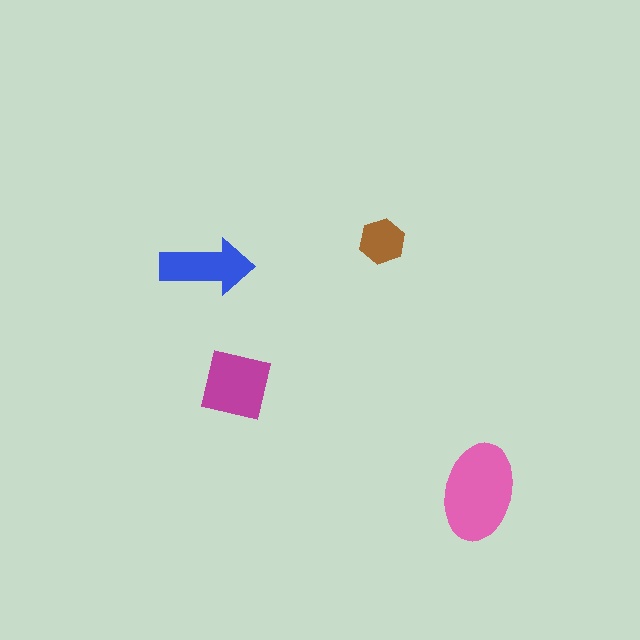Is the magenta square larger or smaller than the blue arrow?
Larger.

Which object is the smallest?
The brown hexagon.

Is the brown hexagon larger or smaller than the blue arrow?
Smaller.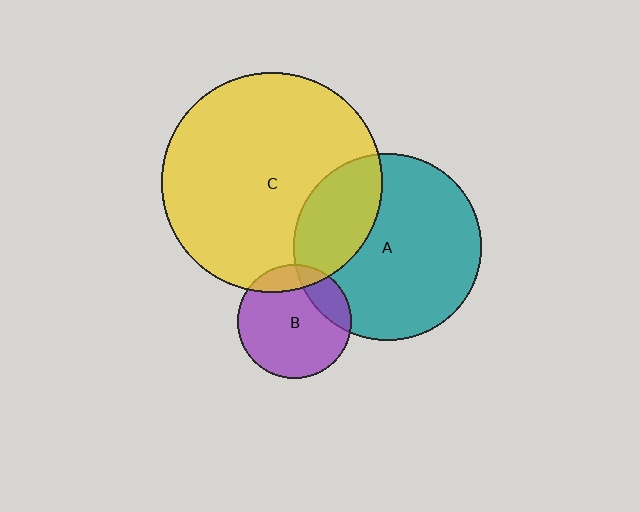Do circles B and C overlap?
Yes.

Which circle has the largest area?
Circle C (yellow).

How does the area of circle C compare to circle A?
Approximately 1.4 times.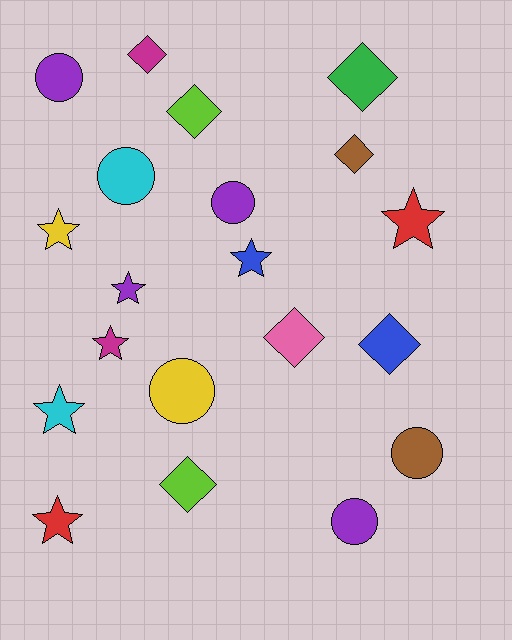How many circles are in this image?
There are 6 circles.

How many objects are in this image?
There are 20 objects.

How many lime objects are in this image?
There are 2 lime objects.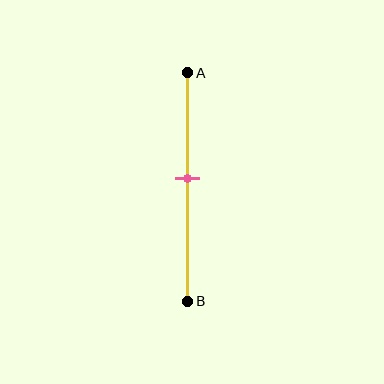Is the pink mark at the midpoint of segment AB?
No, the mark is at about 45% from A, not at the 50% midpoint.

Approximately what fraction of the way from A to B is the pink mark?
The pink mark is approximately 45% of the way from A to B.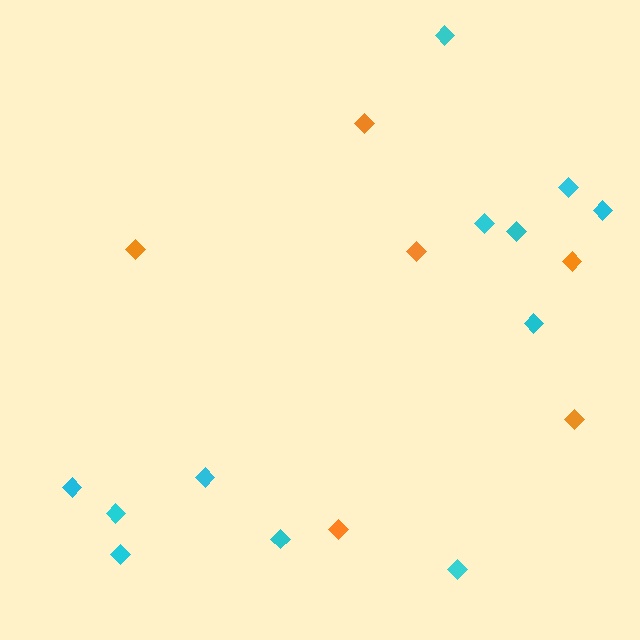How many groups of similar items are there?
There are 2 groups: one group of orange diamonds (6) and one group of cyan diamonds (12).